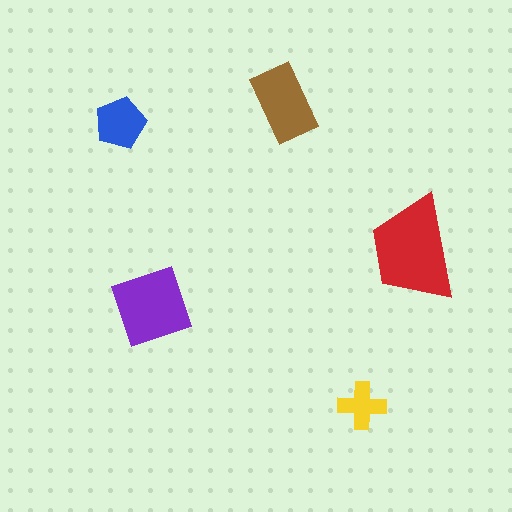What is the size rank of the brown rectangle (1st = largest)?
3rd.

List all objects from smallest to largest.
The yellow cross, the blue pentagon, the brown rectangle, the purple diamond, the red trapezoid.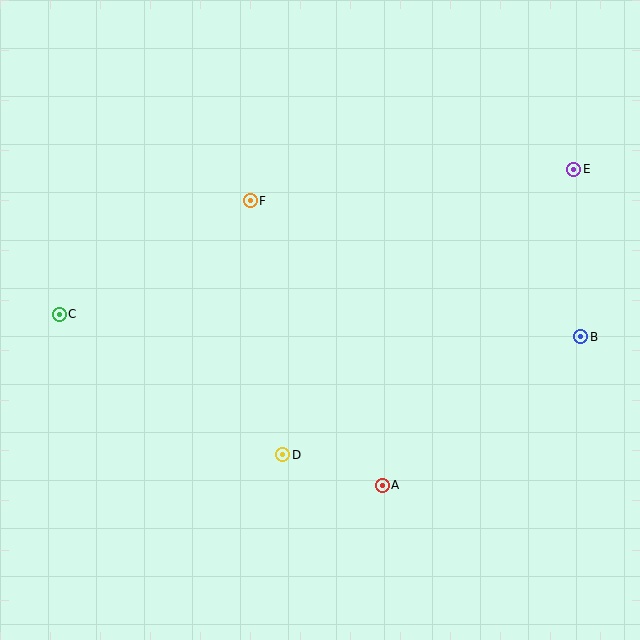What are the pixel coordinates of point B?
Point B is at (581, 337).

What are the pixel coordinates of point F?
Point F is at (250, 201).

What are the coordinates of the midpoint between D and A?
The midpoint between D and A is at (333, 470).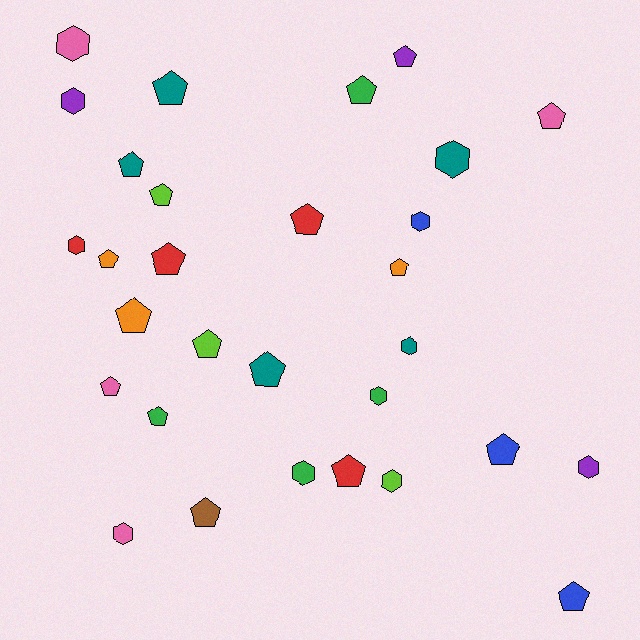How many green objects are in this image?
There are 4 green objects.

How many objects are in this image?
There are 30 objects.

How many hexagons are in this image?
There are 11 hexagons.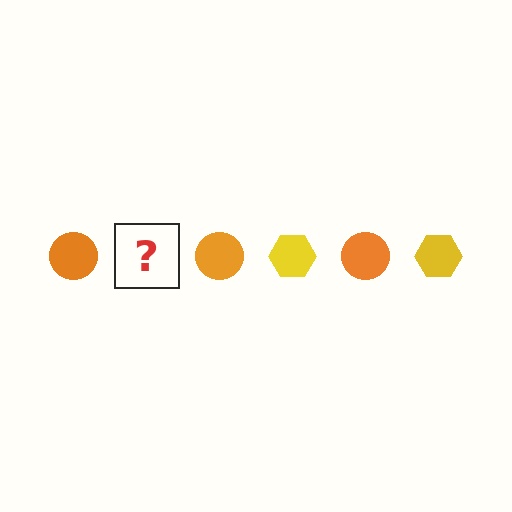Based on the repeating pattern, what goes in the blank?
The blank should be a yellow hexagon.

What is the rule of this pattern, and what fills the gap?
The rule is that the pattern alternates between orange circle and yellow hexagon. The gap should be filled with a yellow hexagon.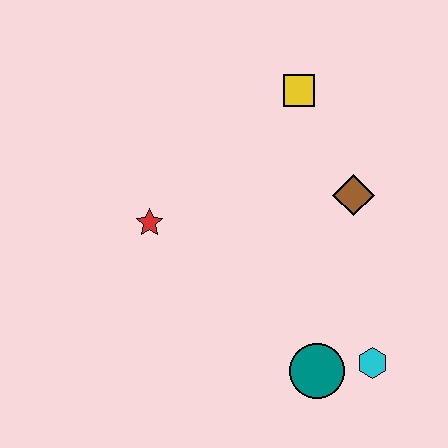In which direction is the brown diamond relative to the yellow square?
The brown diamond is below the yellow square.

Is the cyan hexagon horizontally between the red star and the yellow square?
No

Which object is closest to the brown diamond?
The yellow square is closest to the brown diamond.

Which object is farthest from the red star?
The cyan hexagon is farthest from the red star.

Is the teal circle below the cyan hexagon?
Yes